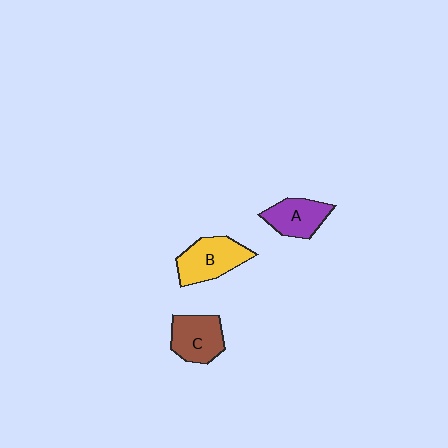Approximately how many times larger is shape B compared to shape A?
Approximately 1.3 times.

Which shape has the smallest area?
Shape A (purple).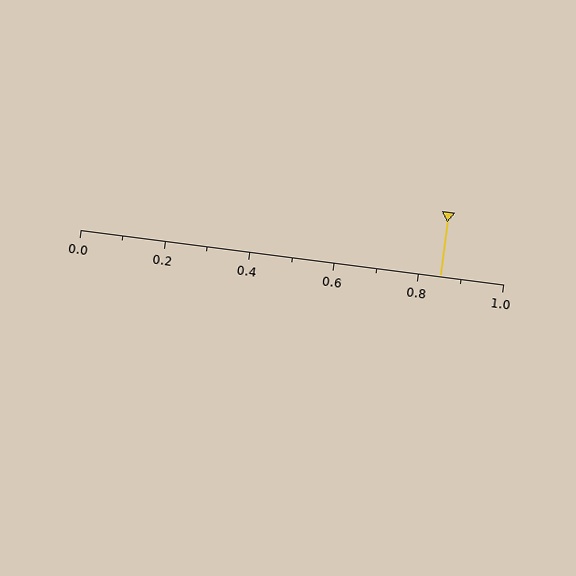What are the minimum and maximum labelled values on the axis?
The axis runs from 0.0 to 1.0.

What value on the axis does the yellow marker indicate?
The marker indicates approximately 0.85.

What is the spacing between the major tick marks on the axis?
The major ticks are spaced 0.2 apart.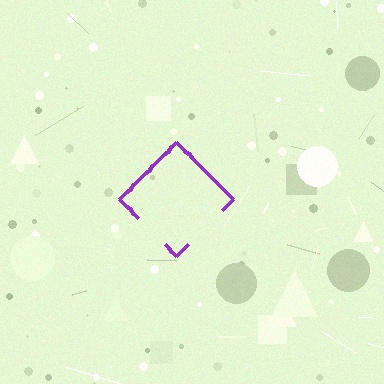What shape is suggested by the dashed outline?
The dashed outline suggests a diamond.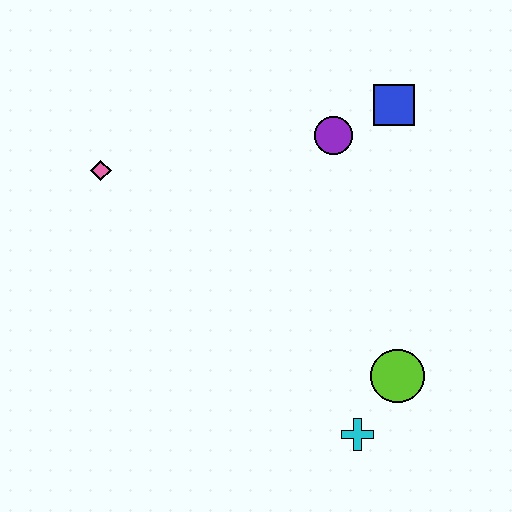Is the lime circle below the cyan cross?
No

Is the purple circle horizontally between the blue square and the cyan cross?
No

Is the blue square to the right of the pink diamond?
Yes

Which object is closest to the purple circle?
The blue square is closest to the purple circle.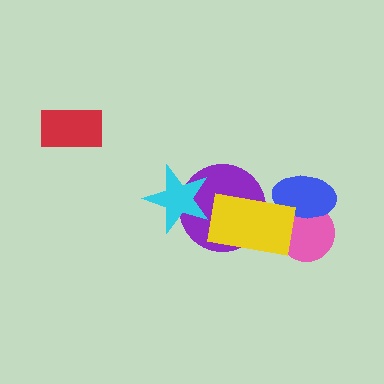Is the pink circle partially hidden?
Yes, it is partially covered by another shape.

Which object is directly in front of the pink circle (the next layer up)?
The blue ellipse is directly in front of the pink circle.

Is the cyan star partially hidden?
No, no other shape covers it.